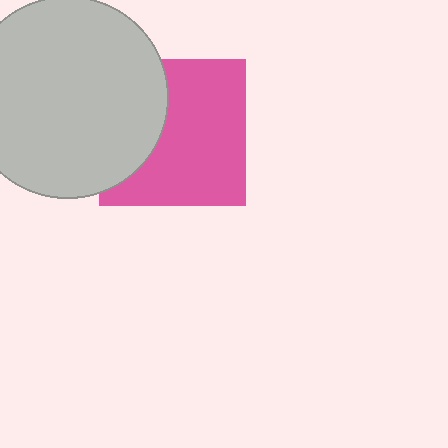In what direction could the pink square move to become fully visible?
The pink square could move right. That would shift it out from behind the light gray circle entirely.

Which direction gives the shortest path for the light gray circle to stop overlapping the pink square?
Moving left gives the shortest separation.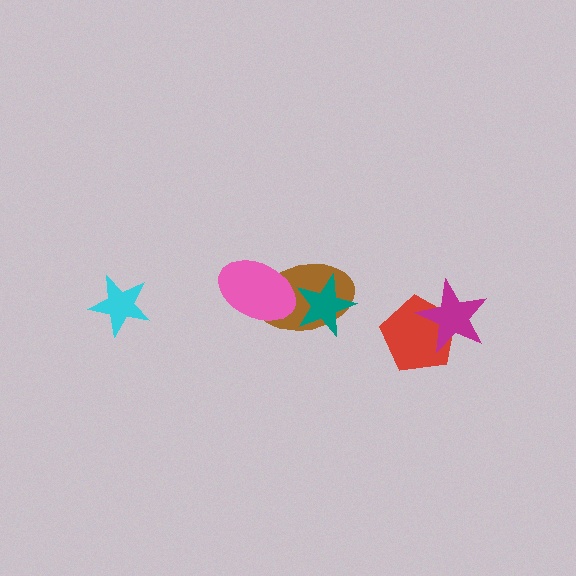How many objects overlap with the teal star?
1 object overlaps with the teal star.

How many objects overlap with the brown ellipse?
2 objects overlap with the brown ellipse.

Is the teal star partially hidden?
No, no other shape covers it.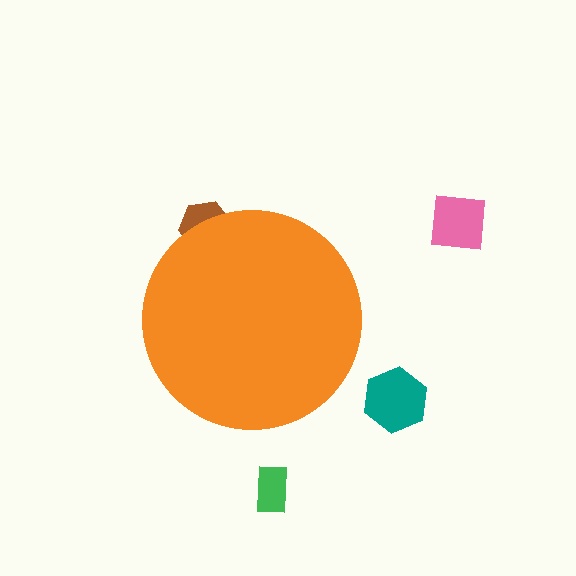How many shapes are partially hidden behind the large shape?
1 shape is partially hidden.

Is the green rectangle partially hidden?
No, the green rectangle is fully visible.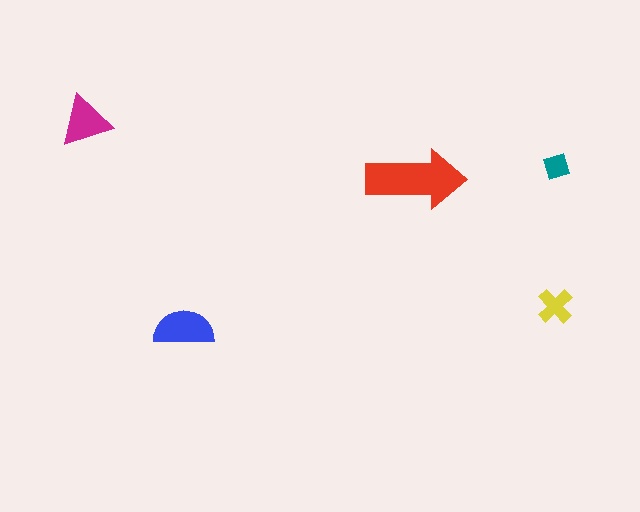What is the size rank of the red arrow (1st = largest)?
1st.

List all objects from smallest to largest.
The teal diamond, the yellow cross, the magenta triangle, the blue semicircle, the red arrow.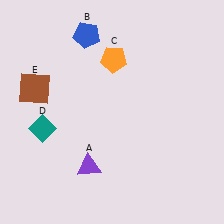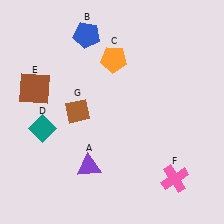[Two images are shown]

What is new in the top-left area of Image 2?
A brown diamond (G) was added in the top-left area of Image 2.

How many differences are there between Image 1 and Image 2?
There are 2 differences between the two images.